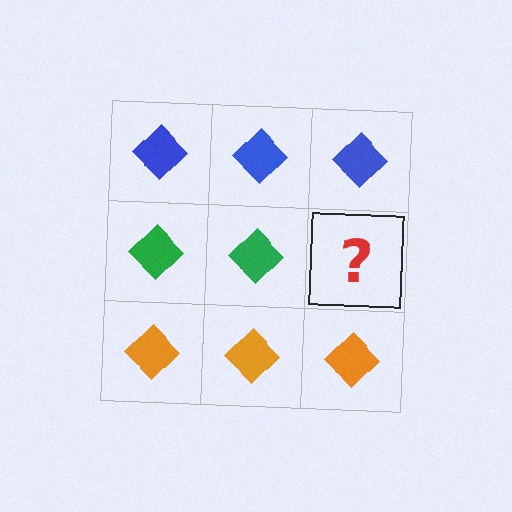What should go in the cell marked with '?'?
The missing cell should contain a green diamond.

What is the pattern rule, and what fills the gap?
The rule is that each row has a consistent color. The gap should be filled with a green diamond.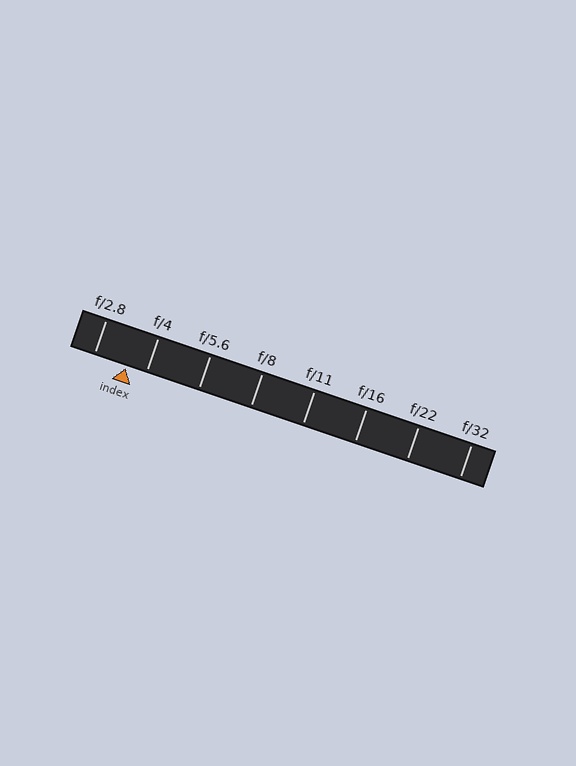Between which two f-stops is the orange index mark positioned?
The index mark is between f/2.8 and f/4.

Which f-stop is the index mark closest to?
The index mark is closest to f/4.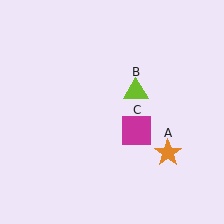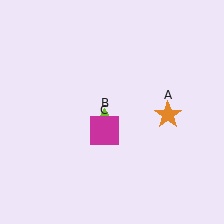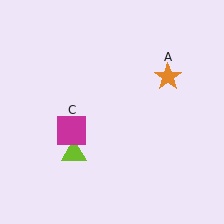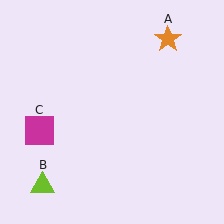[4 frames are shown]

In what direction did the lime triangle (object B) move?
The lime triangle (object B) moved down and to the left.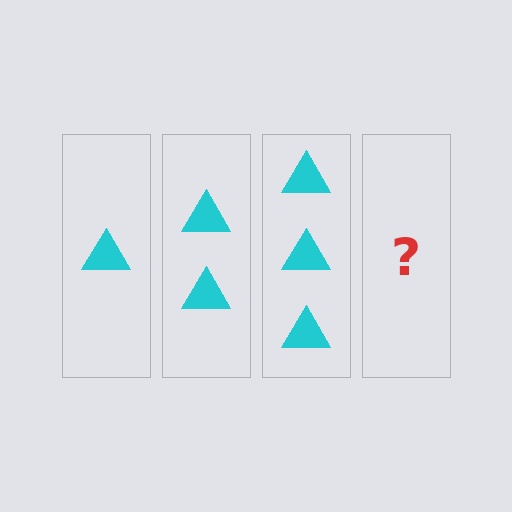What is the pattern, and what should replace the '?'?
The pattern is that each step adds one more triangle. The '?' should be 4 triangles.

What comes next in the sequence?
The next element should be 4 triangles.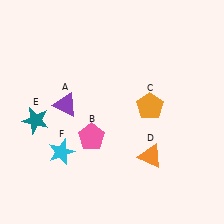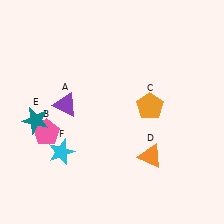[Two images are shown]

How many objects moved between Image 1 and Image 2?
1 object moved between the two images.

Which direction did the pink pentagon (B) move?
The pink pentagon (B) moved left.